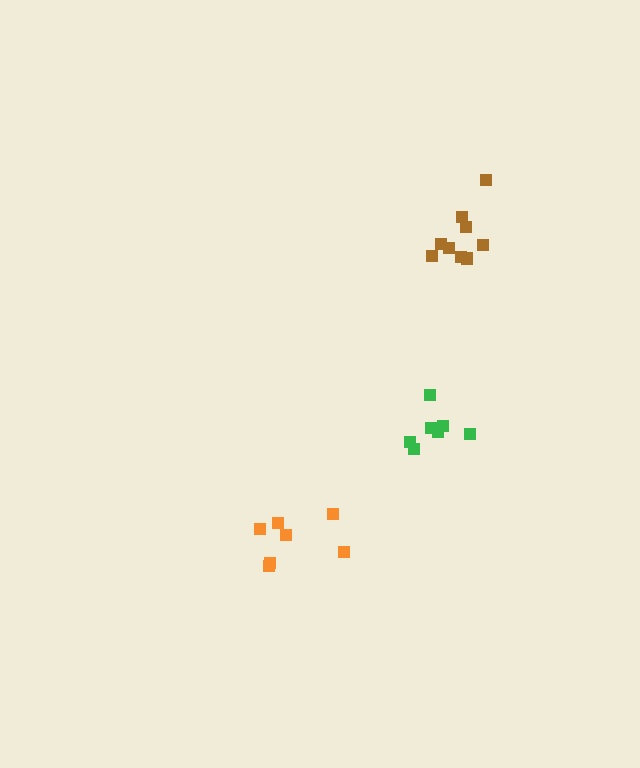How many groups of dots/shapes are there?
There are 3 groups.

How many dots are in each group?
Group 1: 9 dots, Group 2: 7 dots, Group 3: 7 dots (23 total).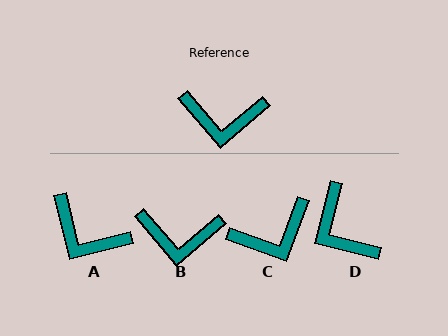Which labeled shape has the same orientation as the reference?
B.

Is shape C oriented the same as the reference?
No, it is off by about 30 degrees.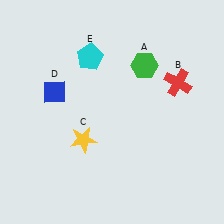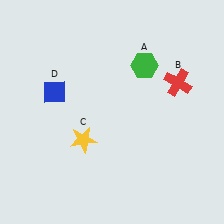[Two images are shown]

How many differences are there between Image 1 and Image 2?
There is 1 difference between the two images.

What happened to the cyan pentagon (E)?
The cyan pentagon (E) was removed in Image 2. It was in the top-left area of Image 1.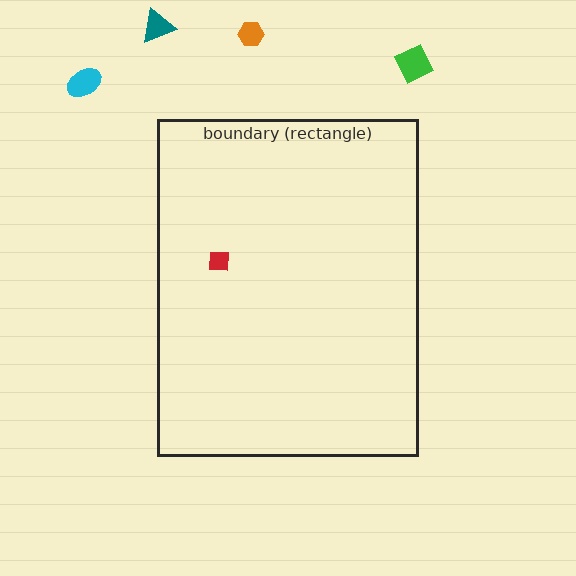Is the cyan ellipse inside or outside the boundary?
Outside.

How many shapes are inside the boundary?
1 inside, 4 outside.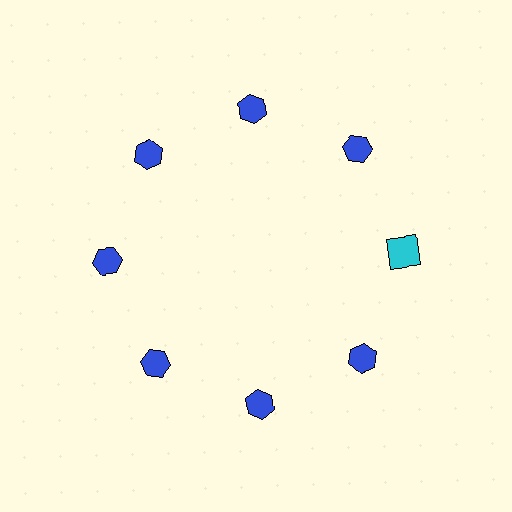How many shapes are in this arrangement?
There are 8 shapes arranged in a ring pattern.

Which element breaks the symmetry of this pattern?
The cyan square at roughly the 3 o'clock position breaks the symmetry. All other shapes are blue hexagons.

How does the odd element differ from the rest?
It differs in both color (cyan instead of blue) and shape (square instead of hexagon).